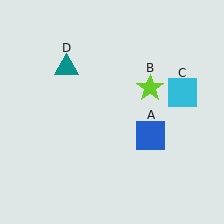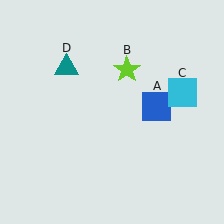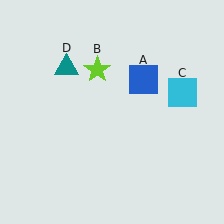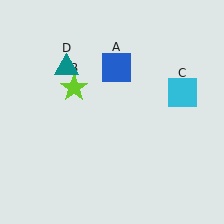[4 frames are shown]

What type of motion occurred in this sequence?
The blue square (object A), lime star (object B) rotated counterclockwise around the center of the scene.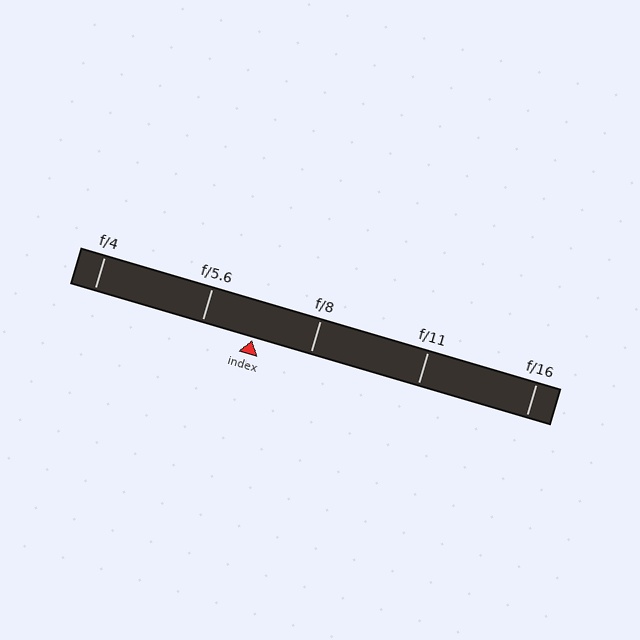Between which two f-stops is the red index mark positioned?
The index mark is between f/5.6 and f/8.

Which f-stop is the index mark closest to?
The index mark is closest to f/5.6.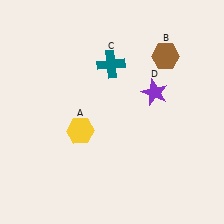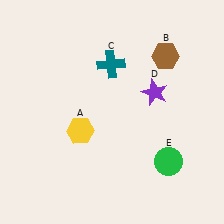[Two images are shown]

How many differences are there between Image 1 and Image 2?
There is 1 difference between the two images.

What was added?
A green circle (E) was added in Image 2.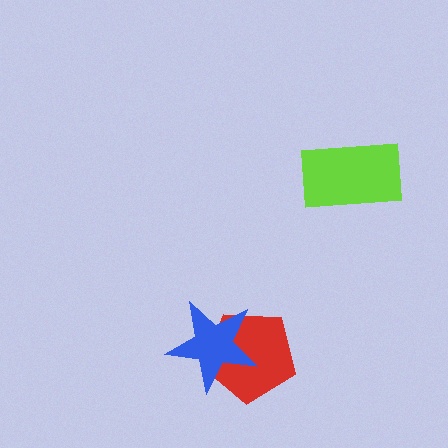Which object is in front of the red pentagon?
The blue star is in front of the red pentagon.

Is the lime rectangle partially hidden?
No, no other shape covers it.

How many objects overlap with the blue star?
1 object overlaps with the blue star.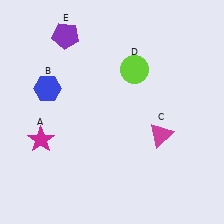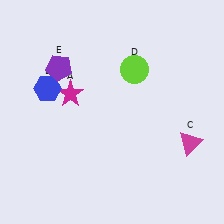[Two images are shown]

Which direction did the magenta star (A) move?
The magenta star (A) moved up.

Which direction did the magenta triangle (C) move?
The magenta triangle (C) moved right.